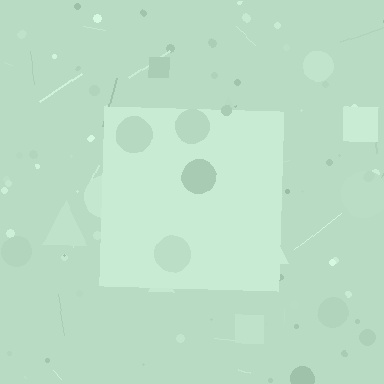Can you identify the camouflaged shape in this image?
The camouflaged shape is a square.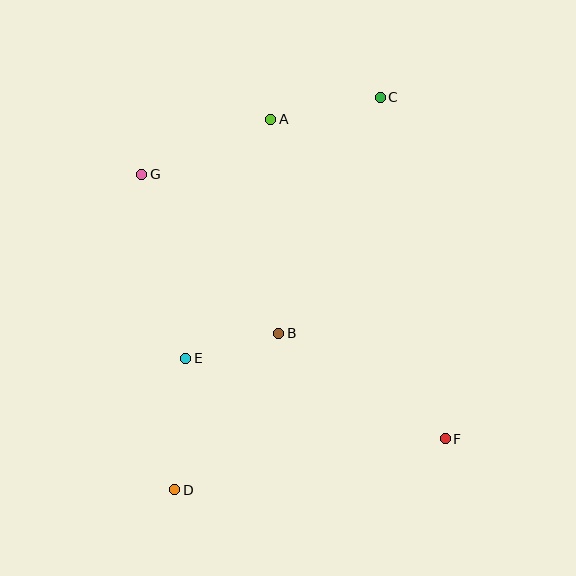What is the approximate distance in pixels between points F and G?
The distance between F and G is approximately 403 pixels.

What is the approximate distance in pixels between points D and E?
The distance between D and E is approximately 132 pixels.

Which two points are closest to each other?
Points B and E are closest to each other.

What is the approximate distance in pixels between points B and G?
The distance between B and G is approximately 210 pixels.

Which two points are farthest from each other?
Points C and D are farthest from each other.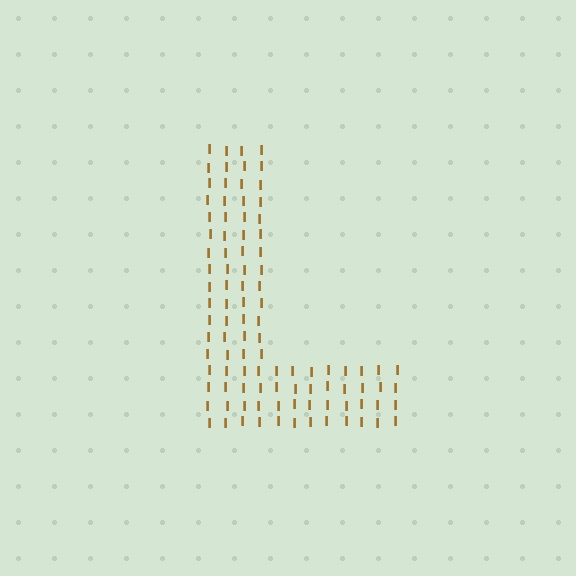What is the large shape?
The large shape is the letter L.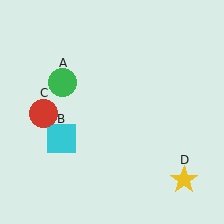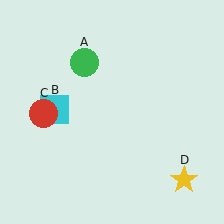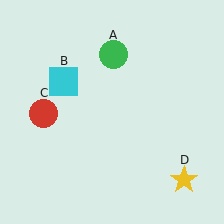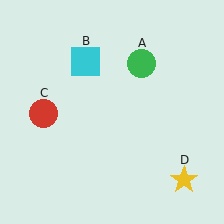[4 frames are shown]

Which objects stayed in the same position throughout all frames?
Red circle (object C) and yellow star (object D) remained stationary.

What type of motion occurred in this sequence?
The green circle (object A), cyan square (object B) rotated clockwise around the center of the scene.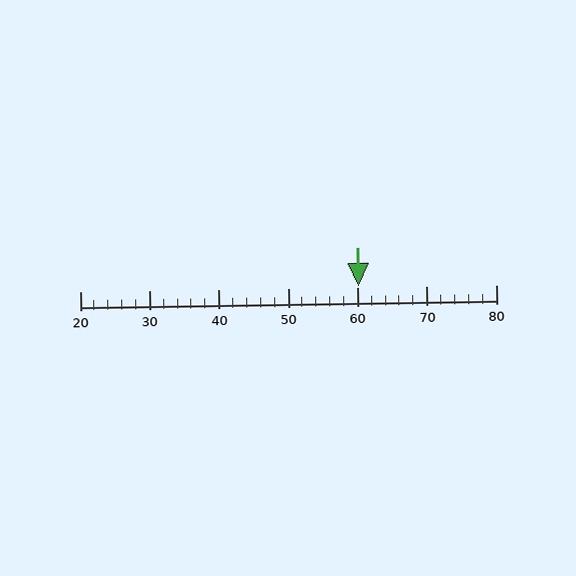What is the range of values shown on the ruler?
The ruler shows values from 20 to 80.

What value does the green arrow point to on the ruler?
The green arrow points to approximately 60.